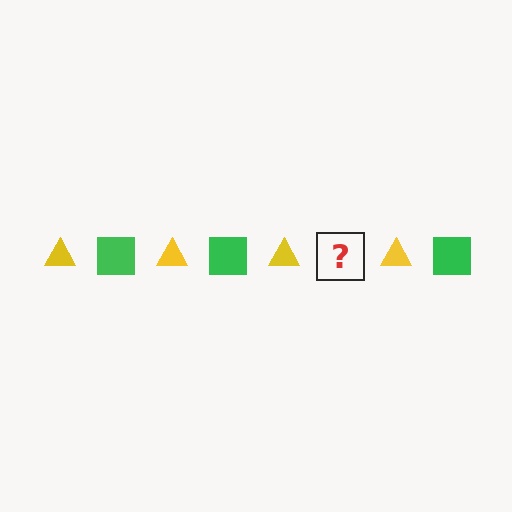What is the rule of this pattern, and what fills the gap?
The rule is that the pattern alternates between yellow triangle and green square. The gap should be filled with a green square.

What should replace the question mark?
The question mark should be replaced with a green square.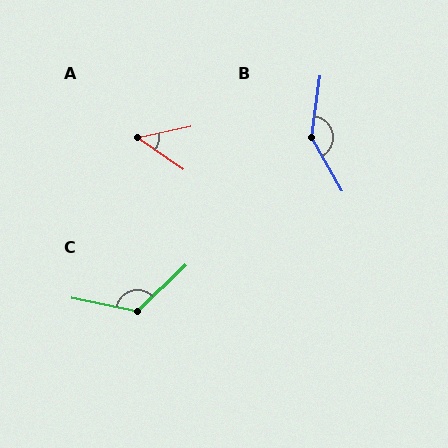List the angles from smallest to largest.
A (46°), C (124°), B (142°).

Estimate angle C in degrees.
Approximately 124 degrees.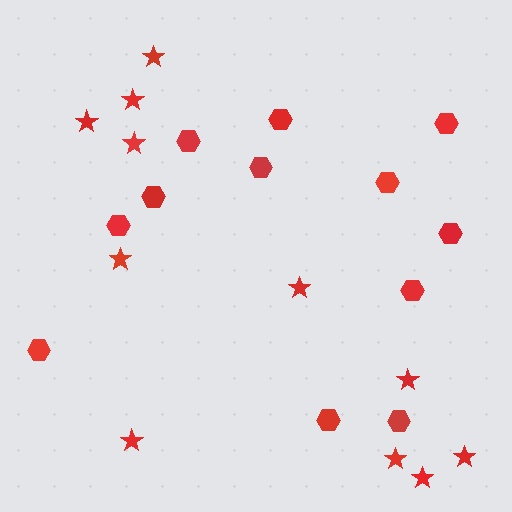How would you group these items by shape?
There are 2 groups: one group of hexagons (12) and one group of stars (11).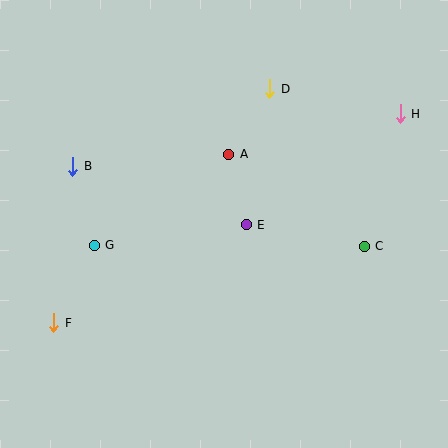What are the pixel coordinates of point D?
Point D is at (270, 89).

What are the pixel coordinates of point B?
Point B is at (73, 166).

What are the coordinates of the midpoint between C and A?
The midpoint between C and A is at (297, 200).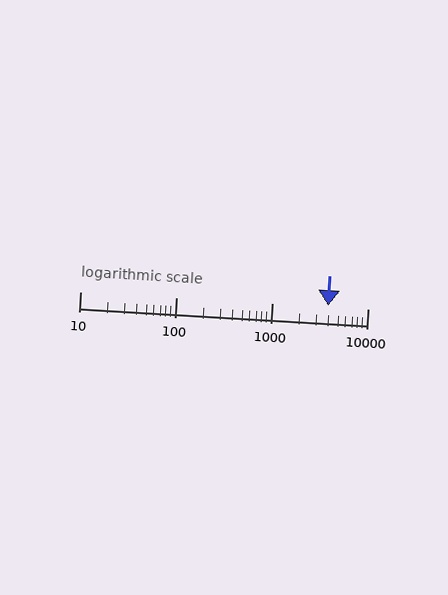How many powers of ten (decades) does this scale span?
The scale spans 3 decades, from 10 to 10000.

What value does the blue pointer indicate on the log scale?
The pointer indicates approximately 3900.